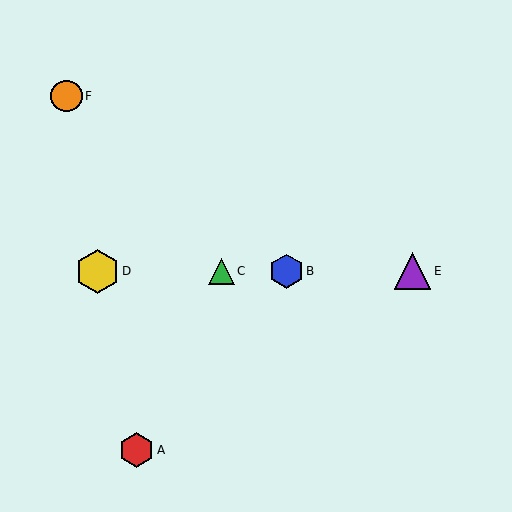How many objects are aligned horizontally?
4 objects (B, C, D, E) are aligned horizontally.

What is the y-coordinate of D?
Object D is at y≈271.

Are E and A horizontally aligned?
No, E is at y≈271 and A is at y≈450.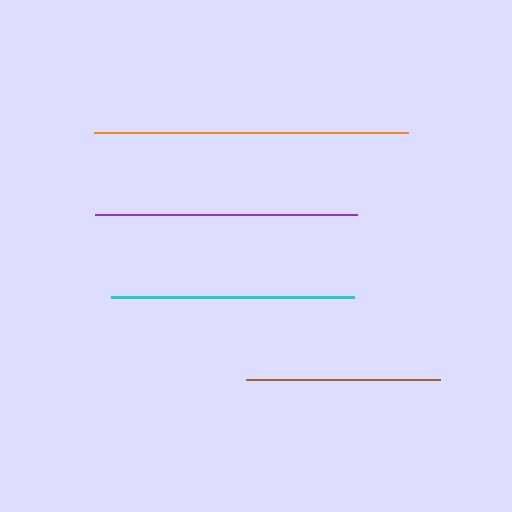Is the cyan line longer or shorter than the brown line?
The cyan line is longer than the brown line.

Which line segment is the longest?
The orange line is the longest at approximately 314 pixels.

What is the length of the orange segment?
The orange segment is approximately 314 pixels long.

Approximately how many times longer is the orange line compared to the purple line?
The orange line is approximately 1.2 times the length of the purple line.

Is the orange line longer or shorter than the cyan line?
The orange line is longer than the cyan line.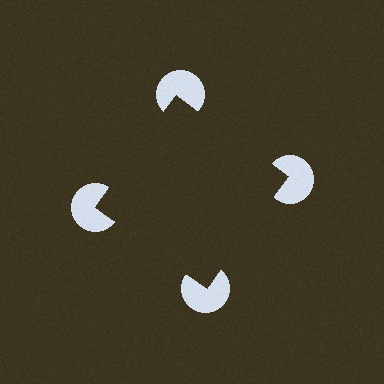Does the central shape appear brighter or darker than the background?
It typically appears slightly darker than the background, even though no actual brightness change is drawn.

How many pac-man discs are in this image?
There are 4 — one at each vertex of the illusory square.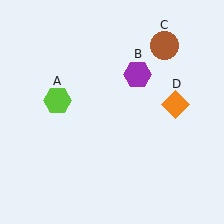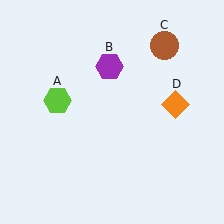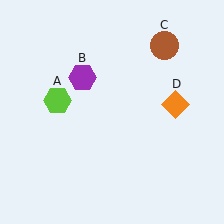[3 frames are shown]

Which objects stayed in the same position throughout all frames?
Lime hexagon (object A) and brown circle (object C) and orange diamond (object D) remained stationary.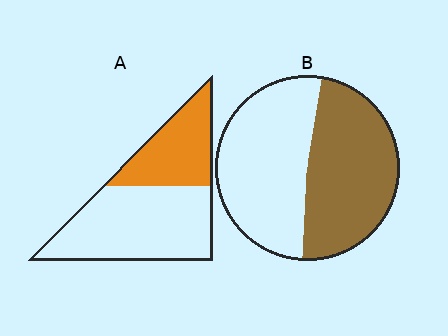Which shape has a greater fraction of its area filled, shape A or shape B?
Shape B.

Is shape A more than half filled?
No.